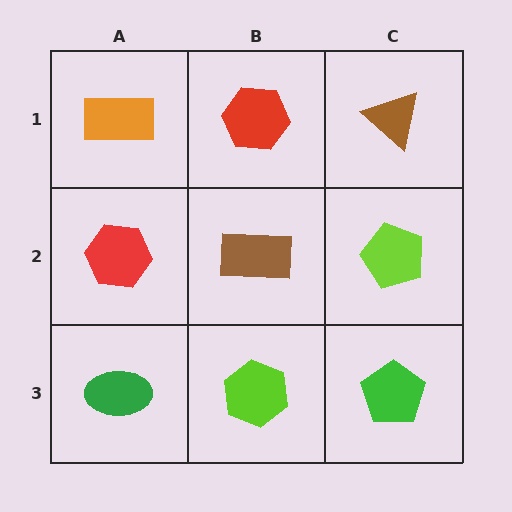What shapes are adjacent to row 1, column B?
A brown rectangle (row 2, column B), an orange rectangle (row 1, column A), a brown triangle (row 1, column C).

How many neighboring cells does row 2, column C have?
3.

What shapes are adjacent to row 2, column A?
An orange rectangle (row 1, column A), a green ellipse (row 3, column A), a brown rectangle (row 2, column B).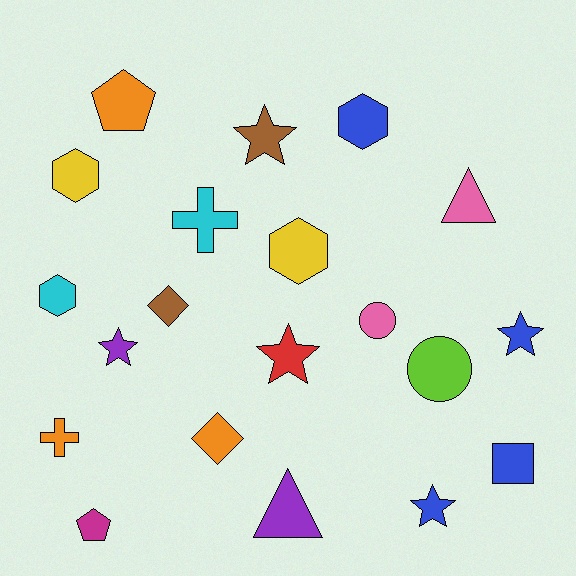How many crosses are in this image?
There are 2 crosses.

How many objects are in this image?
There are 20 objects.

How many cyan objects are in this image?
There are 2 cyan objects.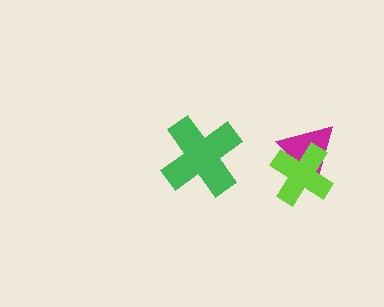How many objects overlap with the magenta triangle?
1 object overlaps with the magenta triangle.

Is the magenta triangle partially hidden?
Yes, it is partially covered by another shape.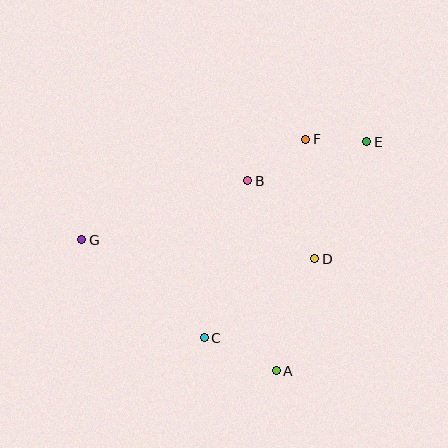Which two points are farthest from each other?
Points E and G are farthest from each other.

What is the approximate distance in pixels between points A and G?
The distance between A and G is approximately 234 pixels.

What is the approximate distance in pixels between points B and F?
The distance between B and F is approximately 71 pixels.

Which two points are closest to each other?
Points E and F are closest to each other.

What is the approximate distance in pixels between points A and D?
The distance between A and D is approximately 119 pixels.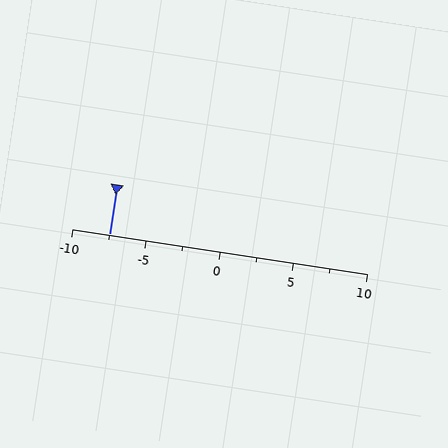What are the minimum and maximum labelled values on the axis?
The axis runs from -10 to 10.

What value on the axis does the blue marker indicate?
The marker indicates approximately -7.5.